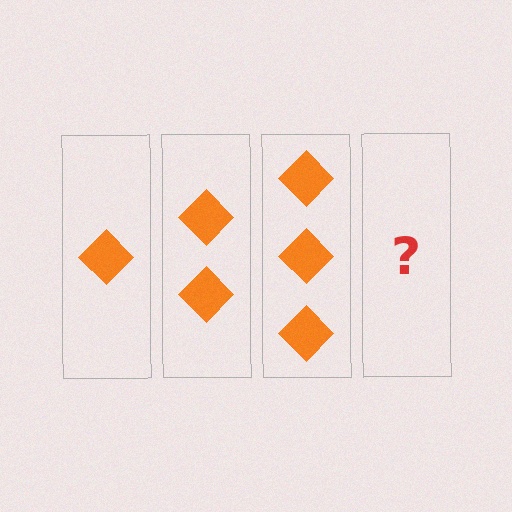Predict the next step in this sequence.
The next step is 4 diamonds.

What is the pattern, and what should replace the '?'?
The pattern is that each step adds one more diamond. The '?' should be 4 diamonds.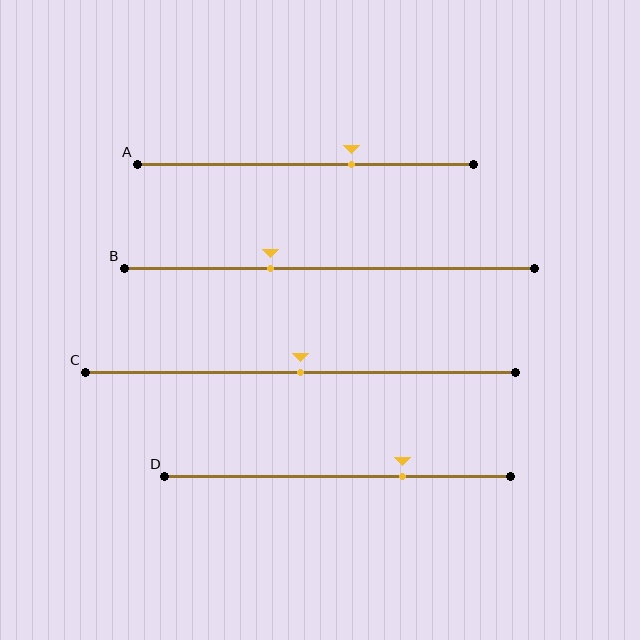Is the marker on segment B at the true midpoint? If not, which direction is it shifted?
No, the marker on segment B is shifted to the left by about 14% of the segment length.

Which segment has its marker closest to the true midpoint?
Segment C has its marker closest to the true midpoint.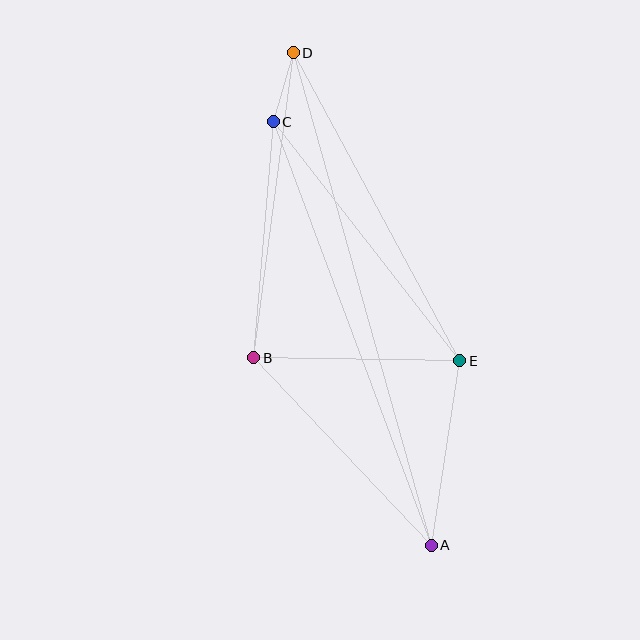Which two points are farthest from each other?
Points A and D are farthest from each other.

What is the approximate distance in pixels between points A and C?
The distance between A and C is approximately 452 pixels.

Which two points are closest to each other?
Points C and D are closest to each other.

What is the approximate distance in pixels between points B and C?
The distance between B and C is approximately 237 pixels.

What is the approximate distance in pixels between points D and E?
The distance between D and E is approximately 351 pixels.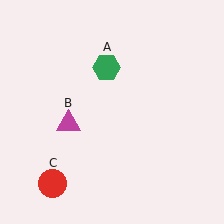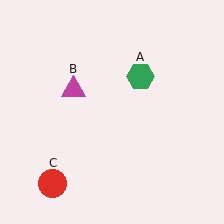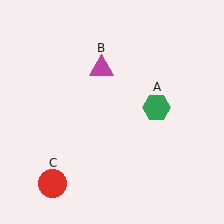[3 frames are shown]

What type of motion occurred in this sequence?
The green hexagon (object A), magenta triangle (object B) rotated clockwise around the center of the scene.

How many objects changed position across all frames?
2 objects changed position: green hexagon (object A), magenta triangle (object B).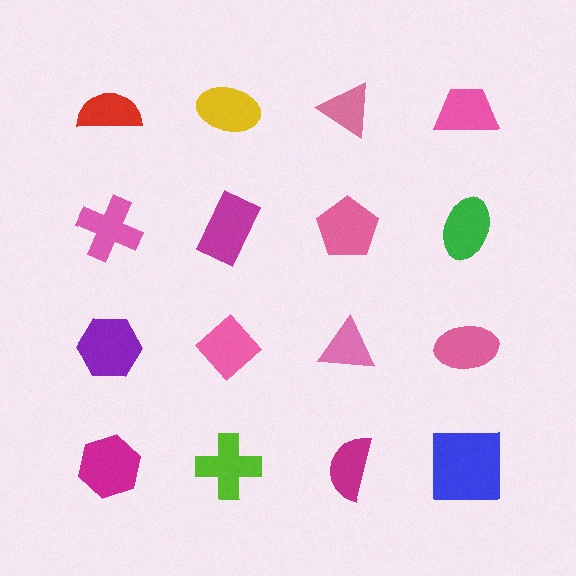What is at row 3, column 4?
A pink ellipse.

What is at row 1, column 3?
A pink triangle.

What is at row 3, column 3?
A pink triangle.